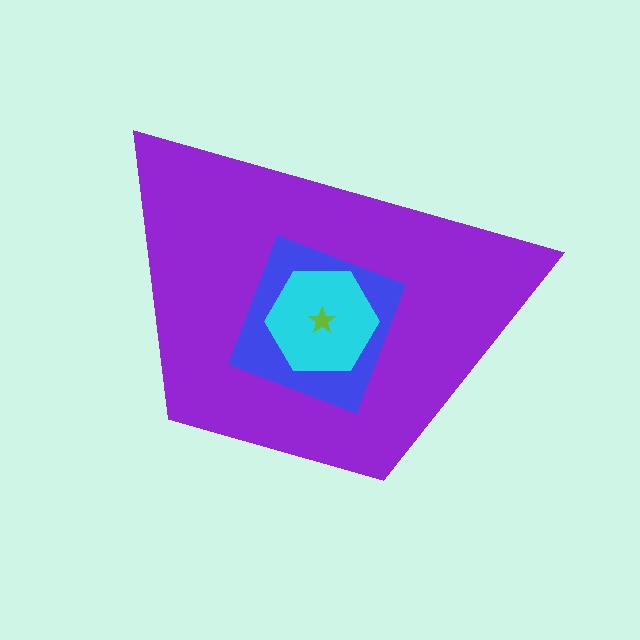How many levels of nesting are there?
4.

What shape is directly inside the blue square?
The cyan hexagon.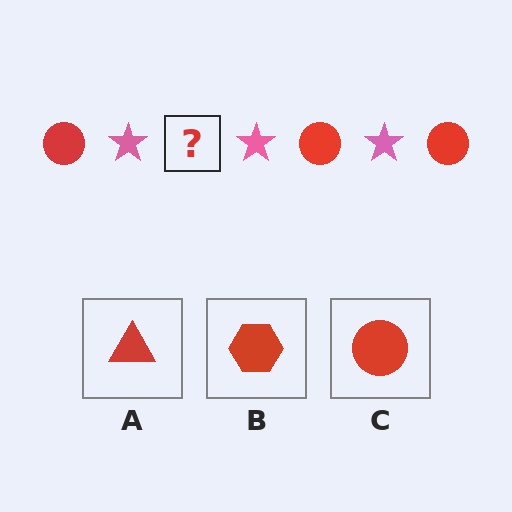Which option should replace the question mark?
Option C.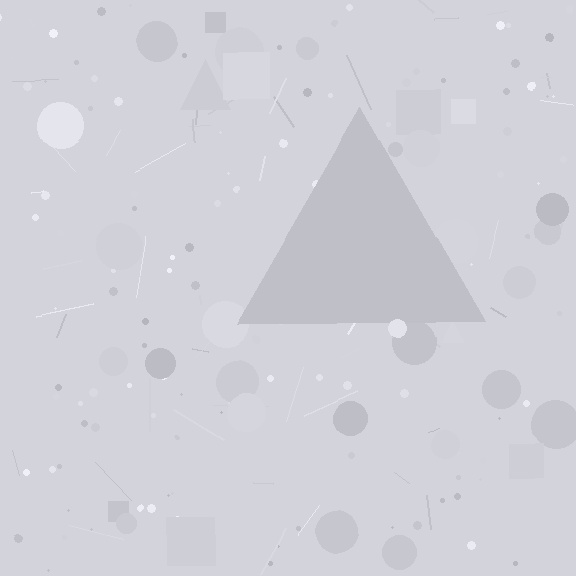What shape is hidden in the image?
A triangle is hidden in the image.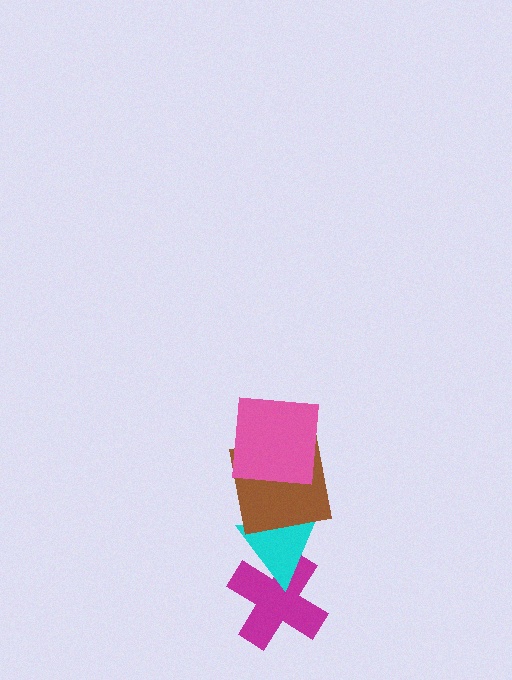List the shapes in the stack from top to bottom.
From top to bottom: the pink square, the brown square, the cyan triangle, the magenta cross.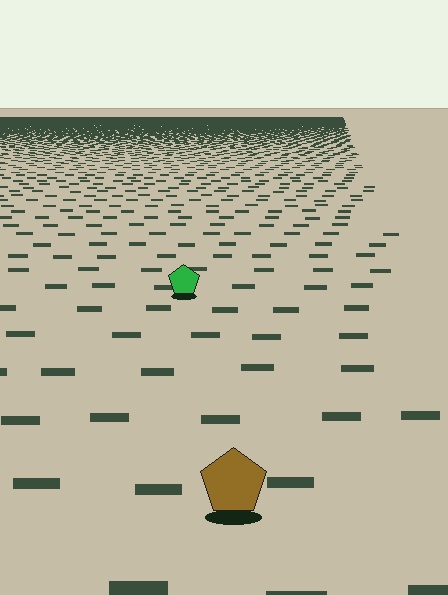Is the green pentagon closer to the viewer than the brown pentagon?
No. The brown pentagon is closer — you can tell from the texture gradient: the ground texture is coarser near it.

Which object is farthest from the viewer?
The green pentagon is farthest from the viewer. It appears smaller and the ground texture around it is denser.